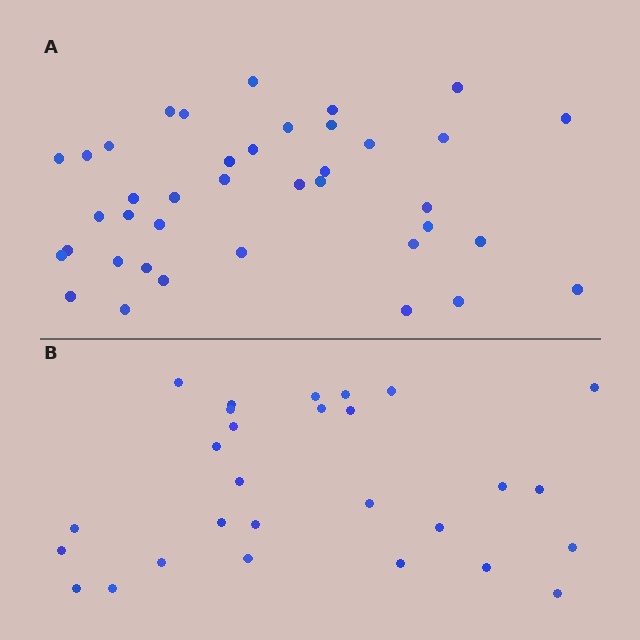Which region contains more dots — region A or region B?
Region A (the top region) has more dots.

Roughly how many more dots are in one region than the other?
Region A has roughly 12 or so more dots than region B.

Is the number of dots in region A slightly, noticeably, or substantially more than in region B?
Region A has noticeably more, but not dramatically so. The ratio is roughly 1.4 to 1.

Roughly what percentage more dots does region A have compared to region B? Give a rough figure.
About 40% more.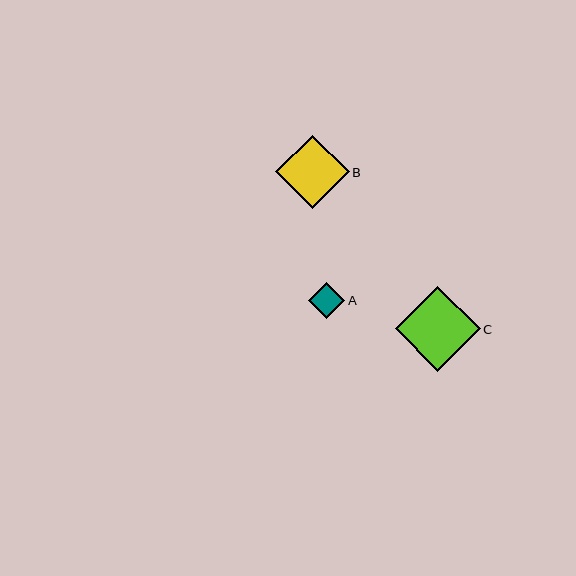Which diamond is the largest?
Diamond C is the largest with a size of approximately 85 pixels.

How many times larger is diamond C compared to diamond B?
Diamond C is approximately 1.2 times the size of diamond B.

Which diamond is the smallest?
Diamond A is the smallest with a size of approximately 37 pixels.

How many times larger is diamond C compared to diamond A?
Diamond C is approximately 2.3 times the size of diamond A.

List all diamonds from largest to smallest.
From largest to smallest: C, B, A.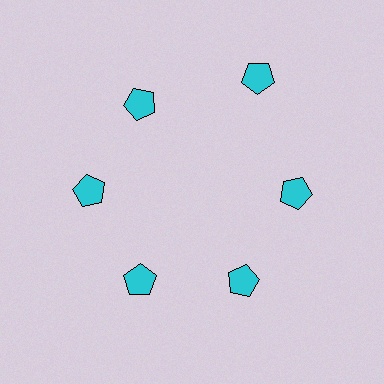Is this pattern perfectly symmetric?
No. The 6 cyan pentagons are arranged in a ring, but one element near the 1 o'clock position is pushed outward from the center, breaking the 6-fold rotational symmetry.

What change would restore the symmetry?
The symmetry would be restored by moving it inward, back onto the ring so that all 6 pentagons sit at equal angles and equal distance from the center.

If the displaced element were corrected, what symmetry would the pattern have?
It would have 6-fold rotational symmetry — the pattern would map onto itself every 60 degrees.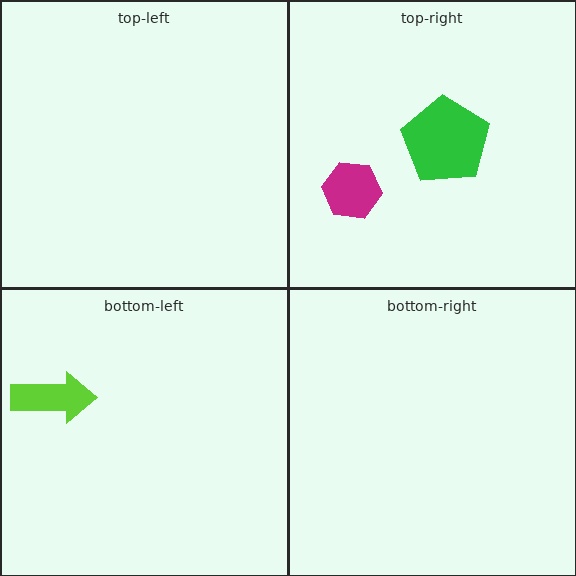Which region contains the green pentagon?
The top-right region.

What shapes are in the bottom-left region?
The lime arrow.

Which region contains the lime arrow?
The bottom-left region.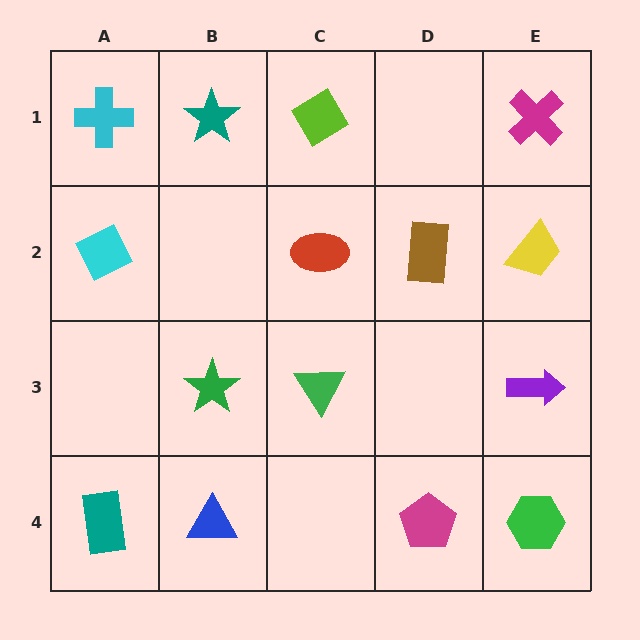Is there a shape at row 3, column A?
No, that cell is empty.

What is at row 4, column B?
A blue triangle.